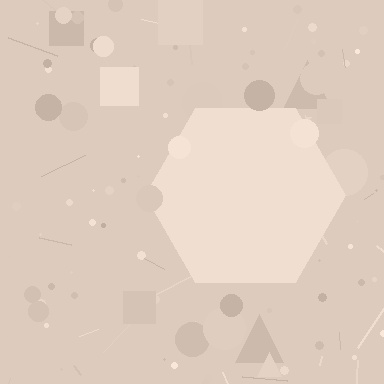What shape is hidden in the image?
A hexagon is hidden in the image.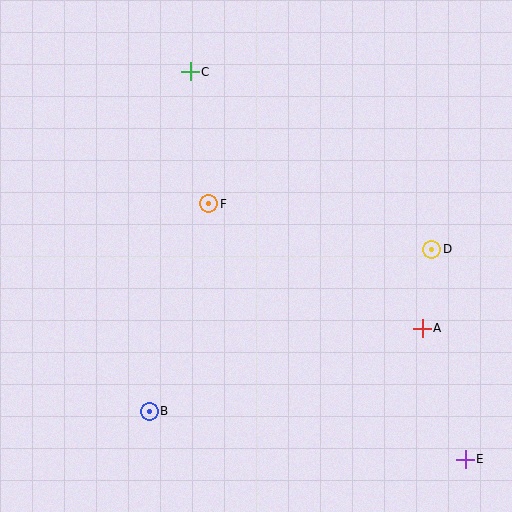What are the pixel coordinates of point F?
Point F is at (209, 204).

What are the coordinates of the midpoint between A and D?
The midpoint between A and D is at (427, 289).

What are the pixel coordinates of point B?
Point B is at (149, 411).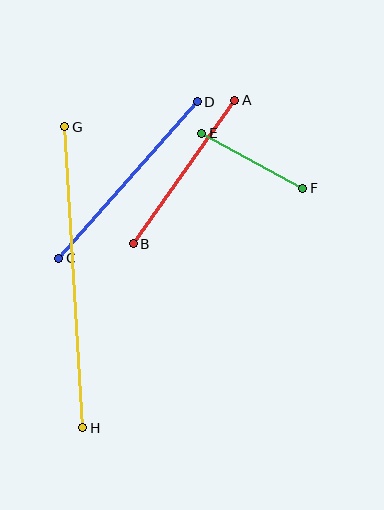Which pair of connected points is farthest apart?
Points G and H are farthest apart.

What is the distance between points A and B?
The distance is approximately 176 pixels.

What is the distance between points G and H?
The distance is approximately 301 pixels.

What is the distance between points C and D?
The distance is approximately 209 pixels.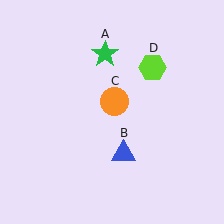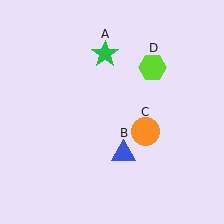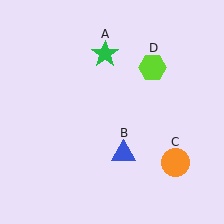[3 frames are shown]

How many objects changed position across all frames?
1 object changed position: orange circle (object C).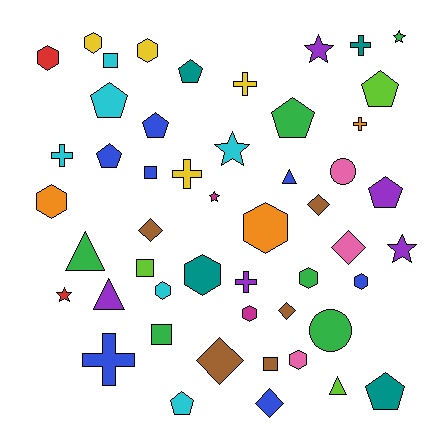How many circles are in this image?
There are 2 circles.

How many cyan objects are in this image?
There are 6 cyan objects.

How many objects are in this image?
There are 50 objects.